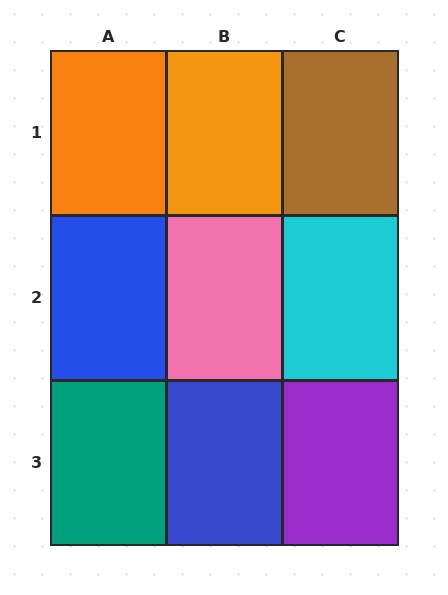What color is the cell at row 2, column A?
Blue.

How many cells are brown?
1 cell is brown.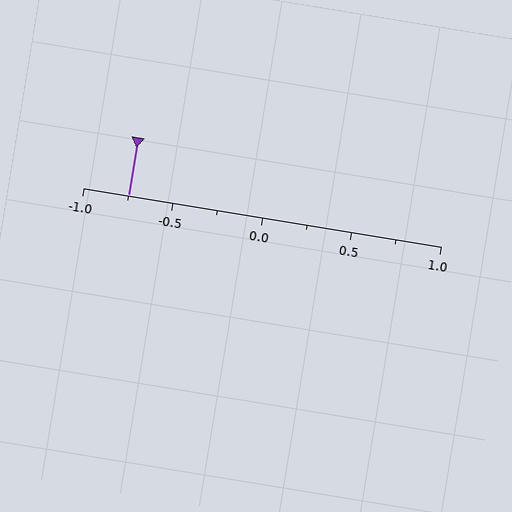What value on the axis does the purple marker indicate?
The marker indicates approximately -0.75.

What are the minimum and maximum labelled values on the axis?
The axis runs from -1.0 to 1.0.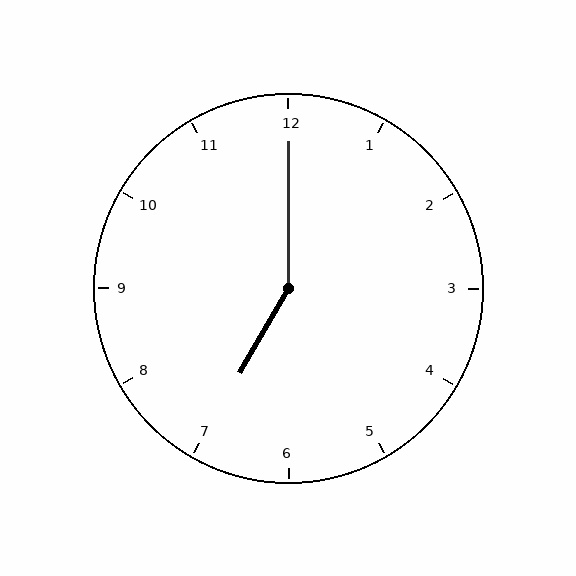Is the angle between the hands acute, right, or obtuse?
It is obtuse.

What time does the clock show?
7:00.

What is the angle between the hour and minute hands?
Approximately 150 degrees.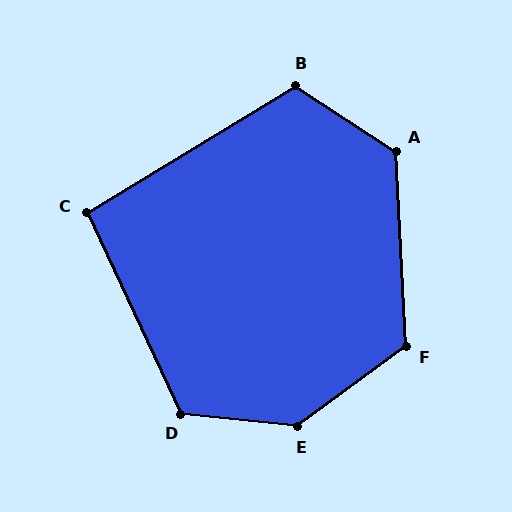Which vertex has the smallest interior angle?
C, at approximately 96 degrees.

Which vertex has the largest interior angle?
E, at approximately 138 degrees.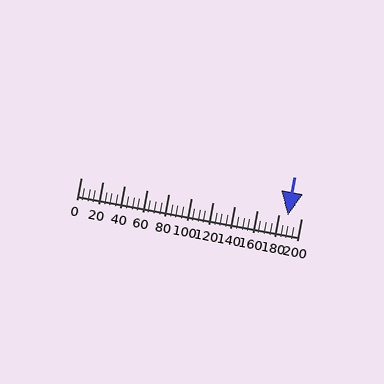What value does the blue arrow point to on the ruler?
The blue arrow points to approximately 188.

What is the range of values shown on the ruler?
The ruler shows values from 0 to 200.